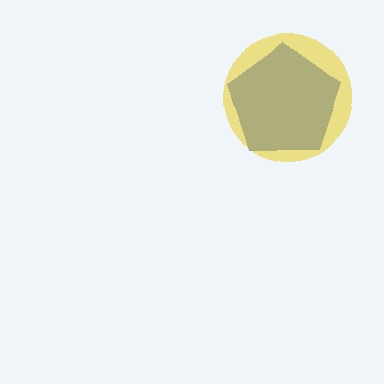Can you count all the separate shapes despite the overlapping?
Yes, there are 2 separate shapes.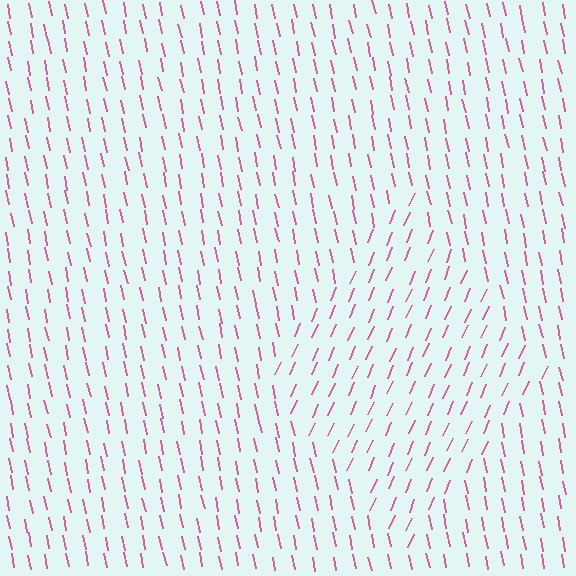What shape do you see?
I see a diamond.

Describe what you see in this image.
The image is filled with small pink line segments. A diamond region in the image has lines oriented differently from the surrounding lines, creating a visible texture boundary.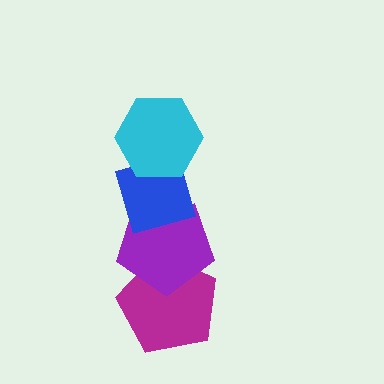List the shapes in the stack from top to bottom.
From top to bottom: the cyan hexagon, the blue diamond, the purple pentagon, the magenta pentagon.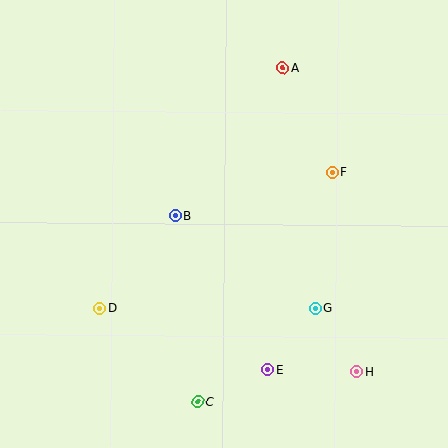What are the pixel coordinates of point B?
Point B is at (176, 215).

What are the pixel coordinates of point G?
Point G is at (316, 308).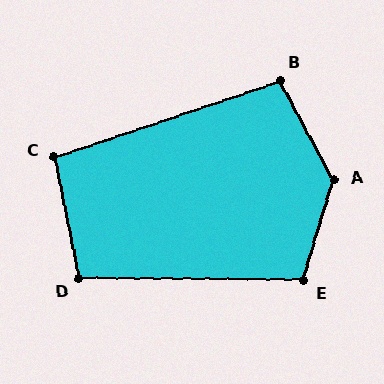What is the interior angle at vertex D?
Approximately 102 degrees (obtuse).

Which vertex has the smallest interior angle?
C, at approximately 97 degrees.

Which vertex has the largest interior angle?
A, at approximately 135 degrees.